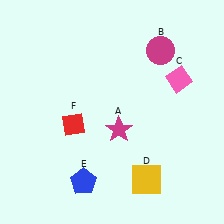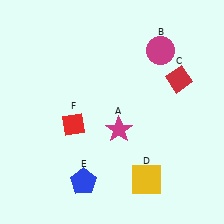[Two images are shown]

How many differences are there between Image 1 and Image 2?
There is 1 difference between the two images.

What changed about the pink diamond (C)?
In Image 1, C is pink. In Image 2, it changed to red.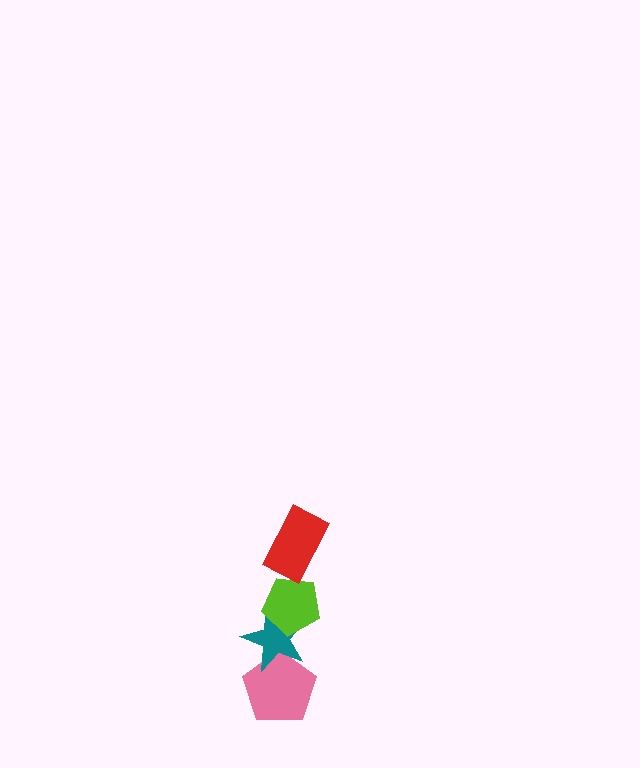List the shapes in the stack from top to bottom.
From top to bottom: the red rectangle, the lime pentagon, the teal star, the pink pentagon.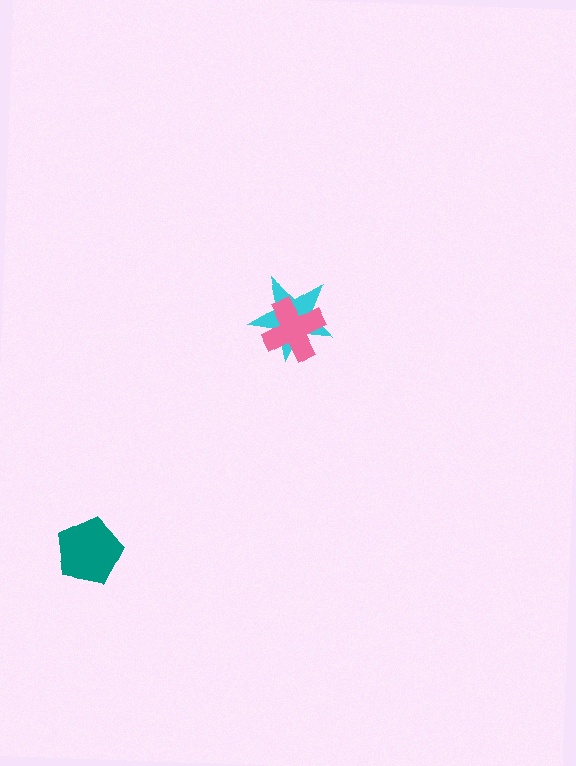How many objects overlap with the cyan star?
1 object overlaps with the cyan star.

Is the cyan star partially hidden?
Yes, it is partially covered by another shape.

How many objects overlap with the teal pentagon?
0 objects overlap with the teal pentagon.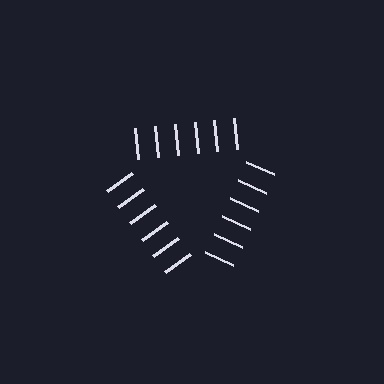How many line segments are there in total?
18 — 6 along each of the 3 edges.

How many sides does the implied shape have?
3 sides — the line-ends trace a triangle.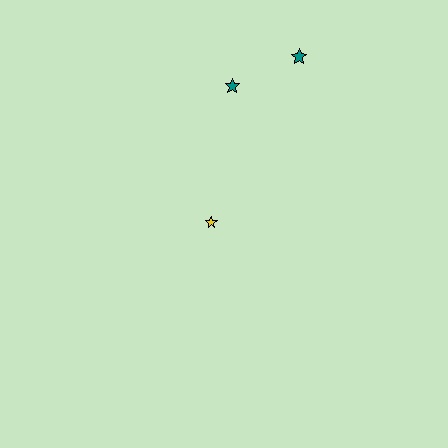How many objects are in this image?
There are 3 objects.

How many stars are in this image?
There are 3 stars.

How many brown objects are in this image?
There are no brown objects.